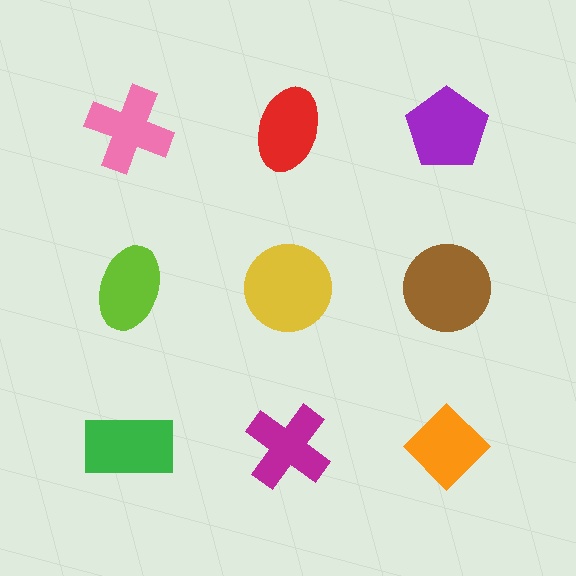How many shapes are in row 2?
3 shapes.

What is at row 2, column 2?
A yellow circle.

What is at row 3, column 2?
A magenta cross.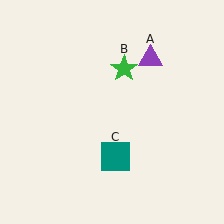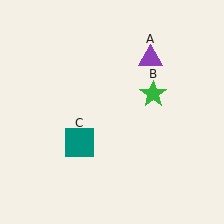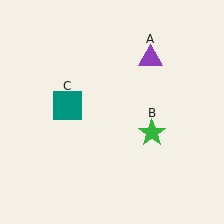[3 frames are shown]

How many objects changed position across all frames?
2 objects changed position: green star (object B), teal square (object C).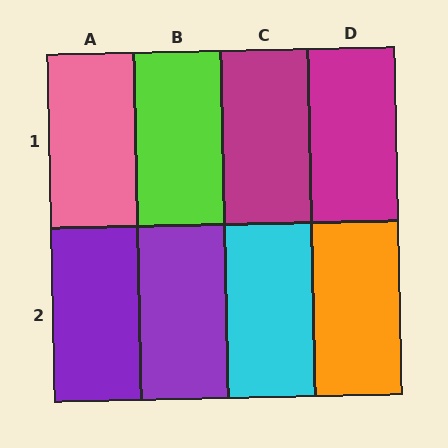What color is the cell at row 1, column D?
Magenta.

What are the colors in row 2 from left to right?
Purple, purple, cyan, orange.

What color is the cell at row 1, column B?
Lime.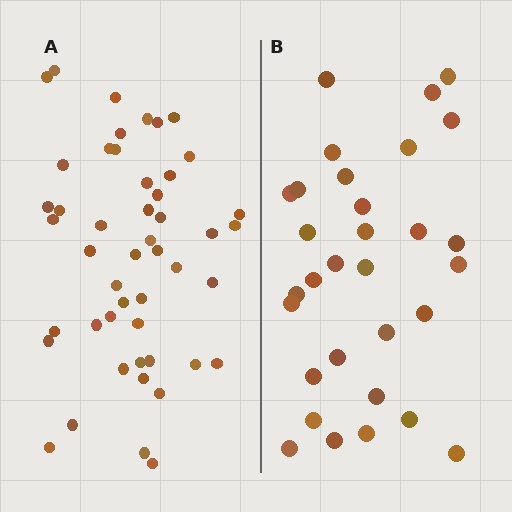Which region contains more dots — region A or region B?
Region A (the left region) has more dots.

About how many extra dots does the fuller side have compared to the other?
Region A has approximately 15 more dots than region B.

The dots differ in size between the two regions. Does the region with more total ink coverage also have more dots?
No. Region B has more total ink coverage because its dots are larger, but region A actually contains more individual dots. Total area can be misleading — the number of items is what matters here.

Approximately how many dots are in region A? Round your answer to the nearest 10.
About 50 dots. (The exact count is 48, which rounds to 50.)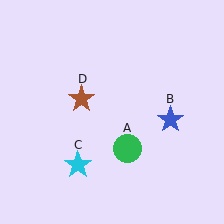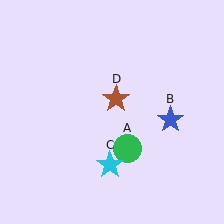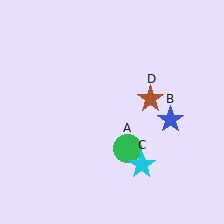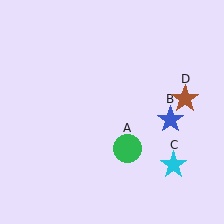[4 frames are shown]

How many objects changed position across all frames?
2 objects changed position: cyan star (object C), brown star (object D).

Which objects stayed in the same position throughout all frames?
Green circle (object A) and blue star (object B) remained stationary.